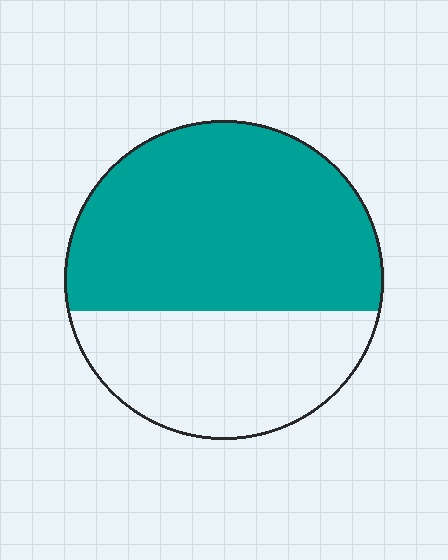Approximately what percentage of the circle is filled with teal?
Approximately 60%.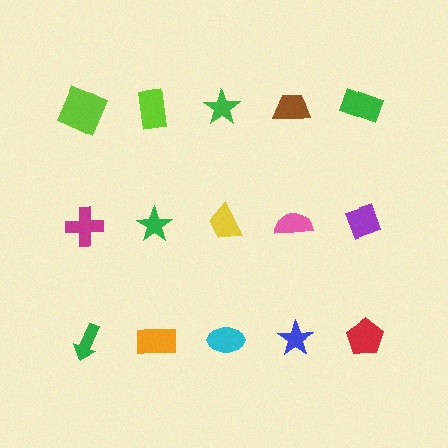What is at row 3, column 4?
A blue star.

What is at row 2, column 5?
A purple diamond.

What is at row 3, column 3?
A cyan ellipse.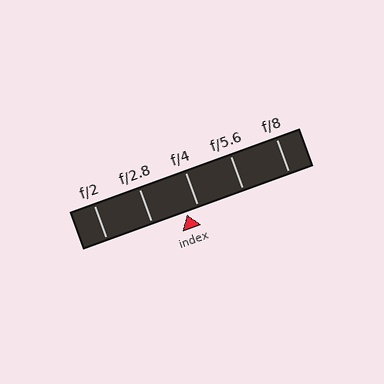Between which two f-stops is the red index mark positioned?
The index mark is between f/2.8 and f/4.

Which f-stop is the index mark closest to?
The index mark is closest to f/4.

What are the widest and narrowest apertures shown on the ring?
The widest aperture shown is f/2 and the narrowest is f/8.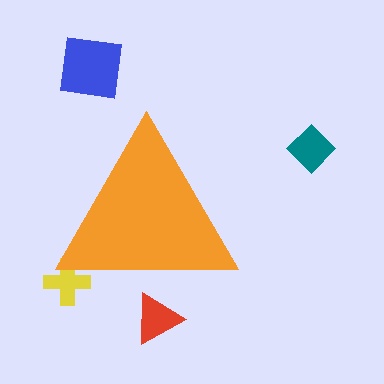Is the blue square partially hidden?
No, the blue square is fully visible.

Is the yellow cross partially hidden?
Yes, the yellow cross is partially hidden behind the orange triangle.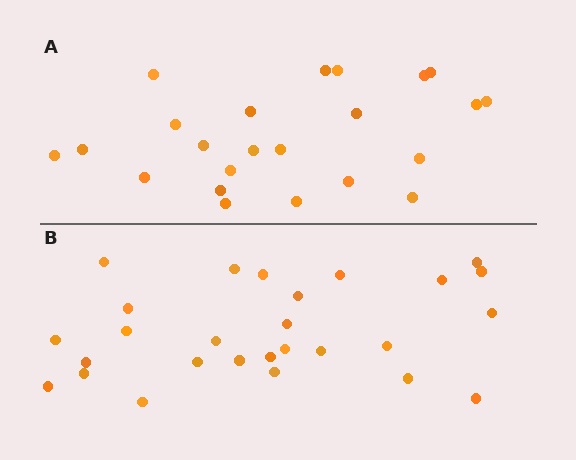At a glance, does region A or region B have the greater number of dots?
Region B (the bottom region) has more dots.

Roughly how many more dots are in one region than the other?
Region B has about 4 more dots than region A.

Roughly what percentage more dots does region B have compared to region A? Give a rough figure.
About 15% more.